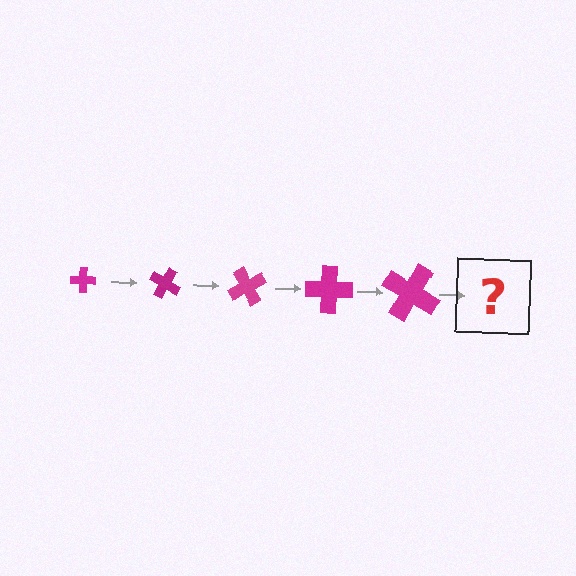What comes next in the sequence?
The next element should be a cross, larger than the previous one and rotated 150 degrees from the start.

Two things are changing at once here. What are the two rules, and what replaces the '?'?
The two rules are that the cross grows larger each step and it rotates 30 degrees each step. The '?' should be a cross, larger than the previous one and rotated 150 degrees from the start.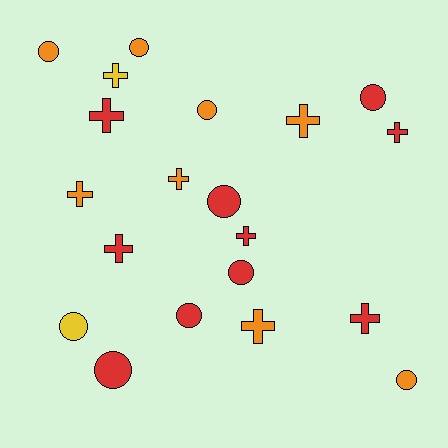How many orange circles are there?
There are 4 orange circles.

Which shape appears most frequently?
Cross, with 10 objects.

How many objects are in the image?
There are 20 objects.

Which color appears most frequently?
Red, with 10 objects.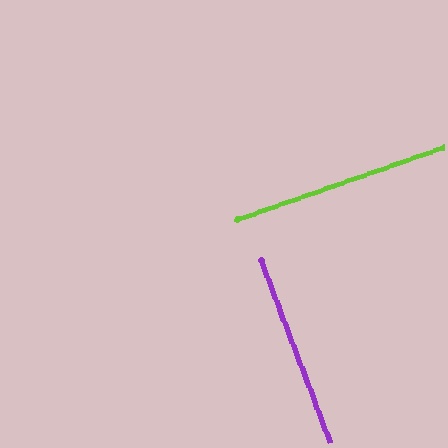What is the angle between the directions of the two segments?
Approximately 89 degrees.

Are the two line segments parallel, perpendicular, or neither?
Perpendicular — they meet at approximately 89°.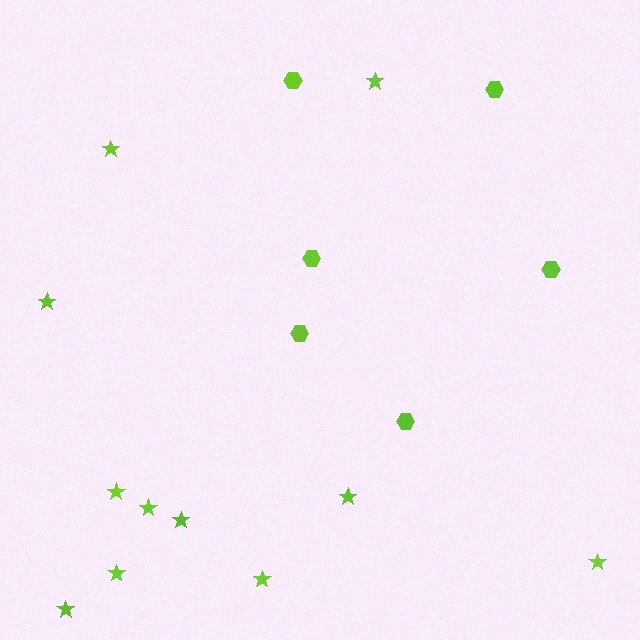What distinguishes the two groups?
There are 2 groups: one group of hexagons (6) and one group of stars (11).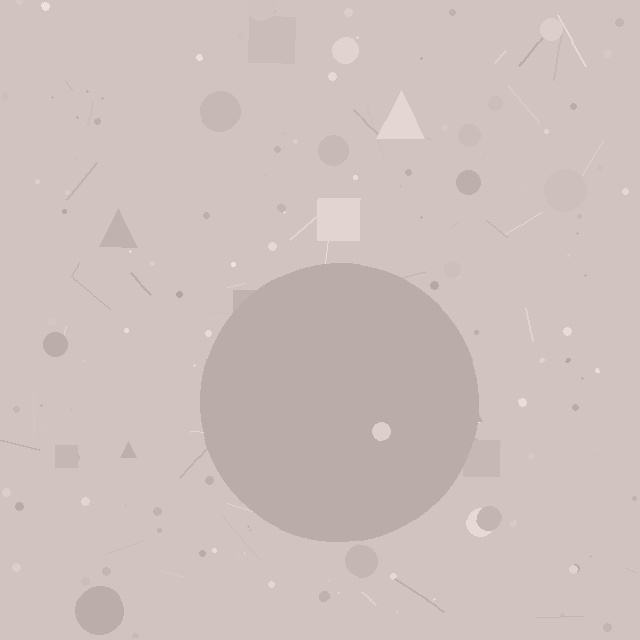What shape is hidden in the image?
A circle is hidden in the image.